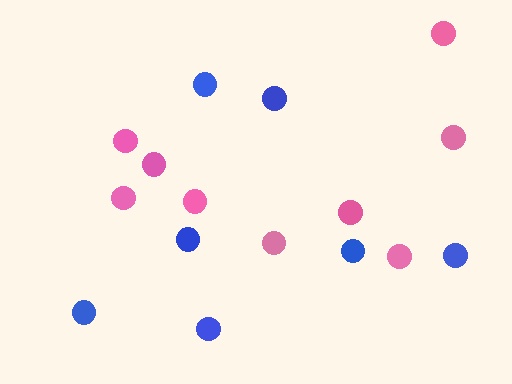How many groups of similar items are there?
There are 2 groups: one group of pink circles (9) and one group of blue circles (7).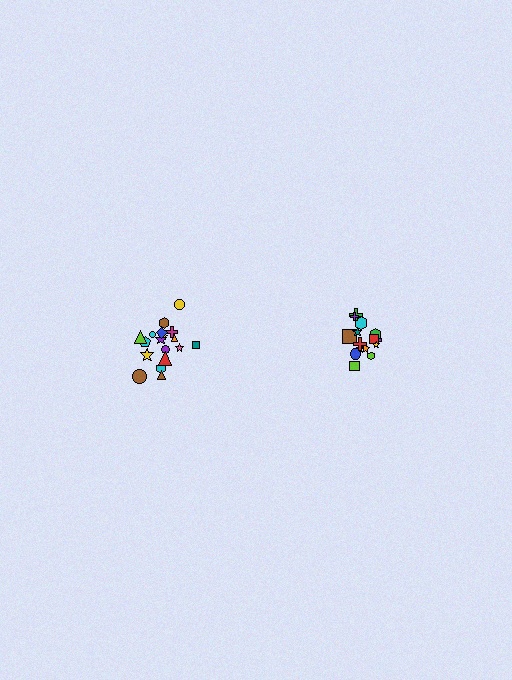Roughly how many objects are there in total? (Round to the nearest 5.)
Roughly 35 objects in total.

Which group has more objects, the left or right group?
The left group.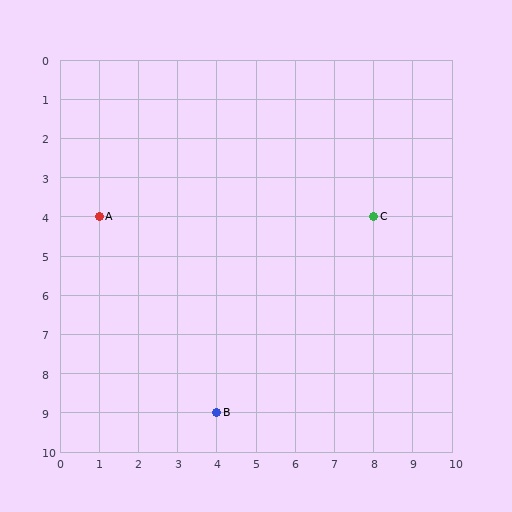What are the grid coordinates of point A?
Point A is at grid coordinates (1, 4).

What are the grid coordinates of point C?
Point C is at grid coordinates (8, 4).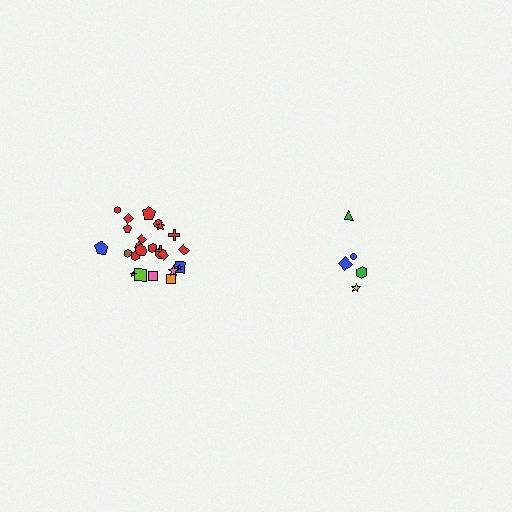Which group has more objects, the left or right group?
The left group.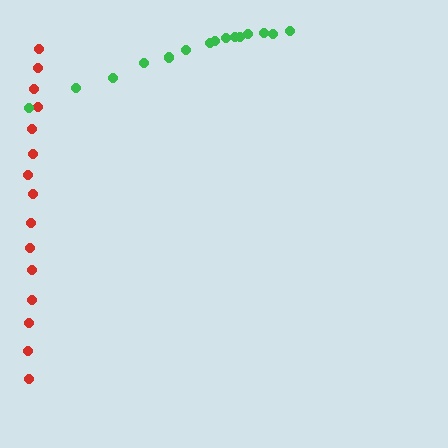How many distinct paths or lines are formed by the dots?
There are 2 distinct paths.